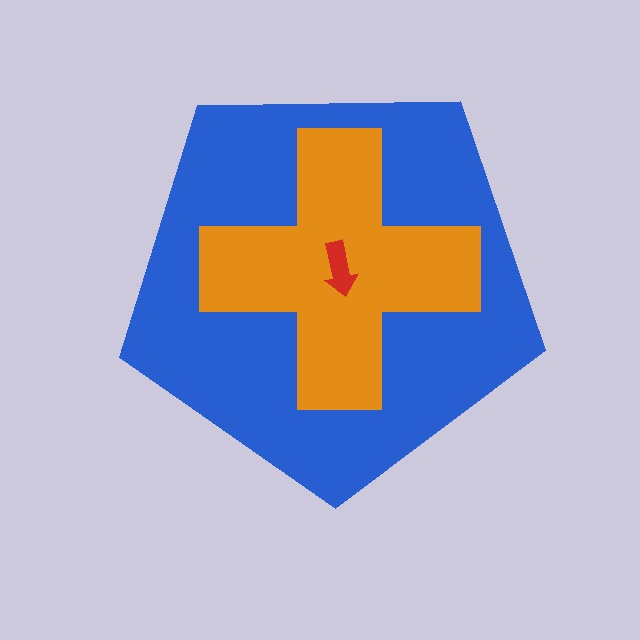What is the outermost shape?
The blue pentagon.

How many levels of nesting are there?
3.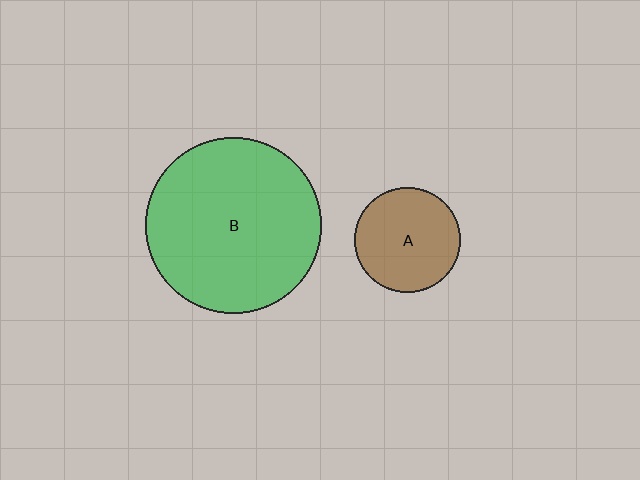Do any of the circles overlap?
No, none of the circles overlap.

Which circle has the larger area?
Circle B (green).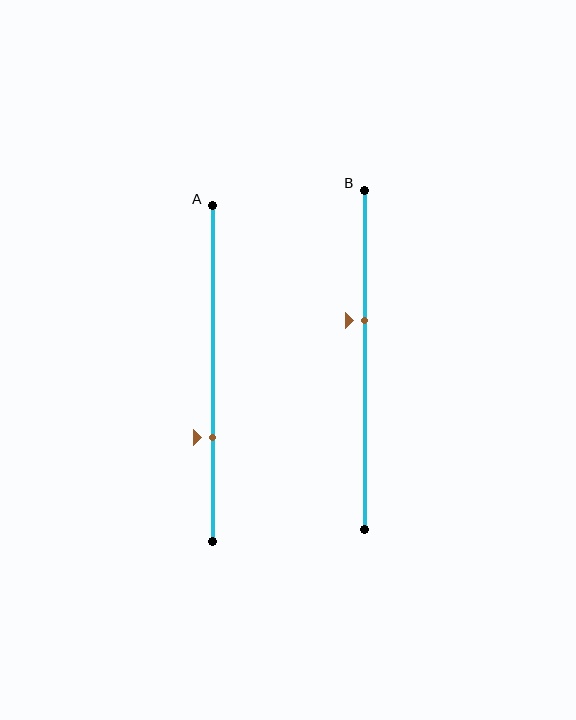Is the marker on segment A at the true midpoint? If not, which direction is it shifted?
No, the marker on segment A is shifted downward by about 19% of the segment length.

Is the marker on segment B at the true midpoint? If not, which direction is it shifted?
No, the marker on segment B is shifted upward by about 12% of the segment length.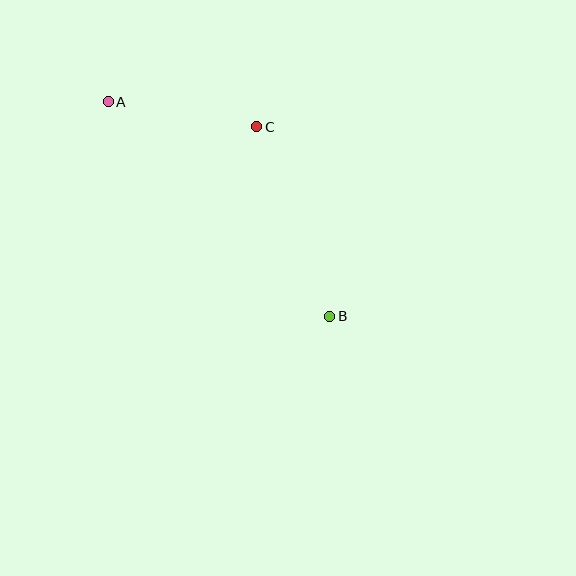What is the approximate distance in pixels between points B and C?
The distance between B and C is approximately 203 pixels.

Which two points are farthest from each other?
Points A and B are farthest from each other.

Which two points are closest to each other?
Points A and C are closest to each other.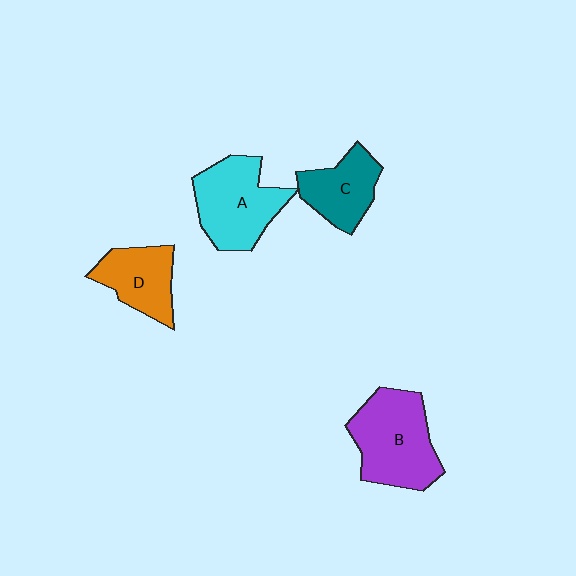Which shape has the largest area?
Shape B (purple).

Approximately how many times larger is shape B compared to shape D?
Approximately 1.5 times.